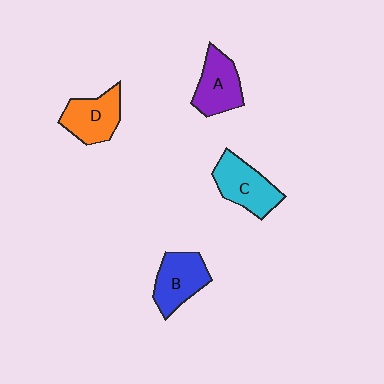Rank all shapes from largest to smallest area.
From largest to smallest: C (cyan), B (blue), D (orange), A (purple).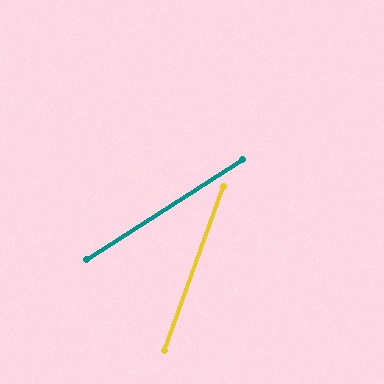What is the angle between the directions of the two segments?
Approximately 38 degrees.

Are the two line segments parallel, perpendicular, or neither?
Neither parallel nor perpendicular — they differ by about 38°.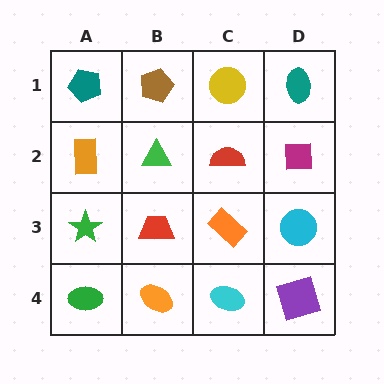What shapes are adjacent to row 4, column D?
A cyan circle (row 3, column D), a cyan ellipse (row 4, column C).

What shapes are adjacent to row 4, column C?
An orange rectangle (row 3, column C), an orange ellipse (row 4, column B), a purple square (row 4, column D).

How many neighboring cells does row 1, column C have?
3.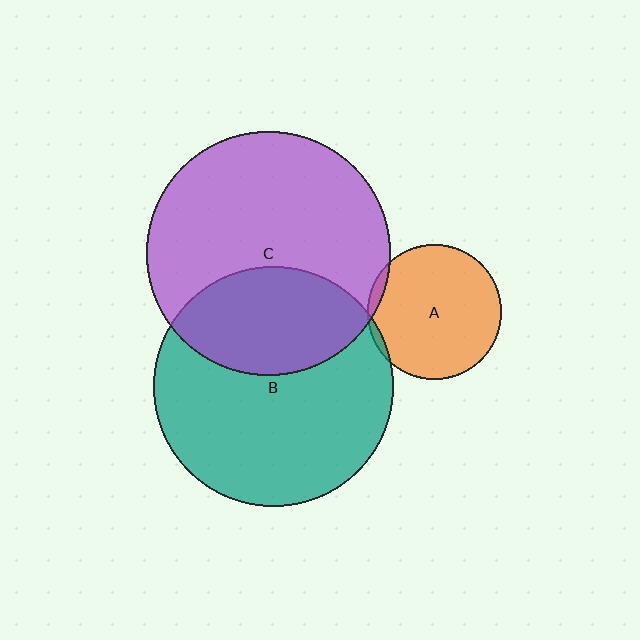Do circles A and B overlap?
Yes.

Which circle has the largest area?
Circle C (purple).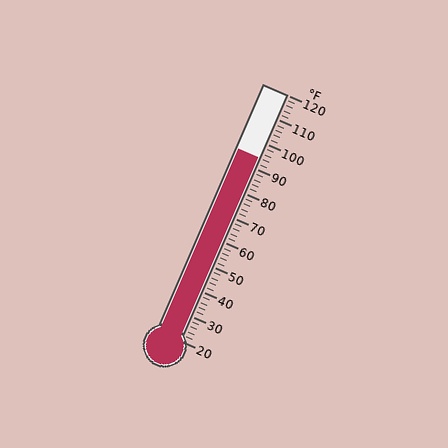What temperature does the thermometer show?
The thermometer shows approximately 94°F.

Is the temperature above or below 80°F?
The temperature is above 80°F.